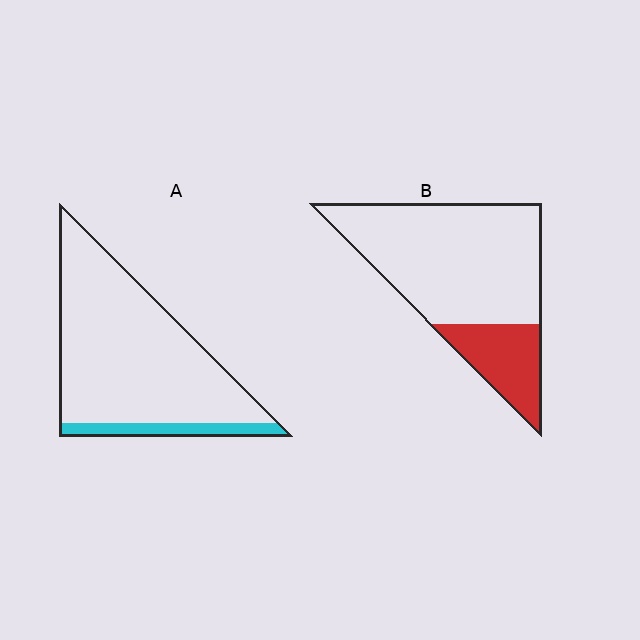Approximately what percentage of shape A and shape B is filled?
A is approximately 10% and B is approximately 25%.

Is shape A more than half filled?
No.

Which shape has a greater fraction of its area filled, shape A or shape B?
Shape B.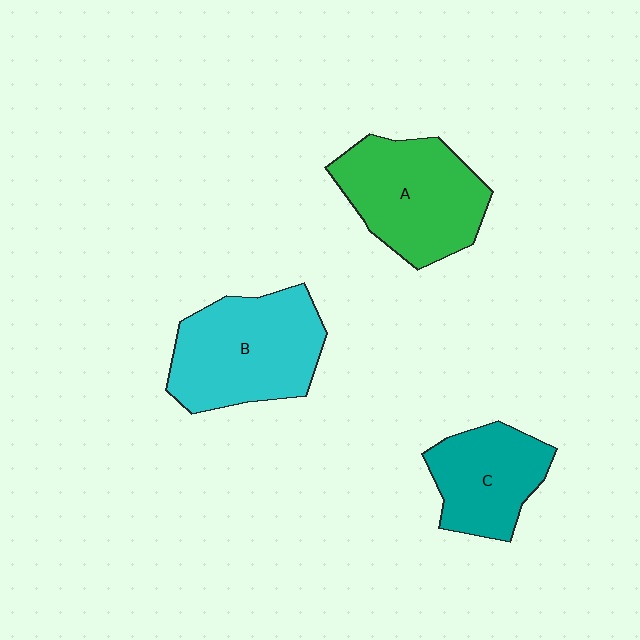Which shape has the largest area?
Shape B (cyan).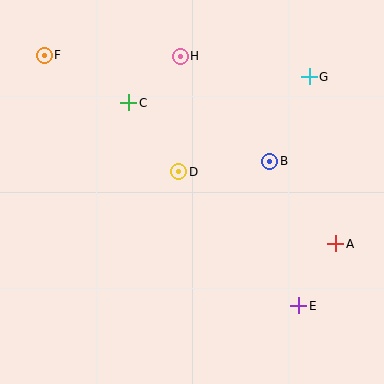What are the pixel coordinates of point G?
Point G is at (309, 77).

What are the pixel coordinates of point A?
Point A is at (336, 244).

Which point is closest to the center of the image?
Point D at (179, 172) is closest to the center.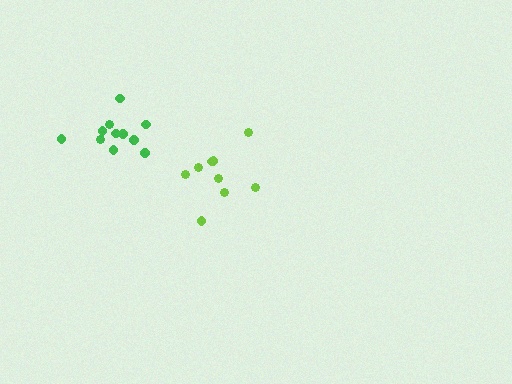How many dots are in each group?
Group 1: 11 dots, Group 2: 9 dots (20 total).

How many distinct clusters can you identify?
There are 2 distinct clusters.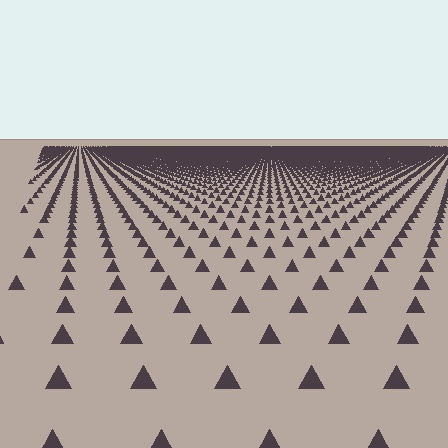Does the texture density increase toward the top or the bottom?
Density increases toward the top.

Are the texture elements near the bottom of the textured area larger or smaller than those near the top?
Larger. Near the bottom, elements are closer to the viewer and appear at a bigger on-screen size.